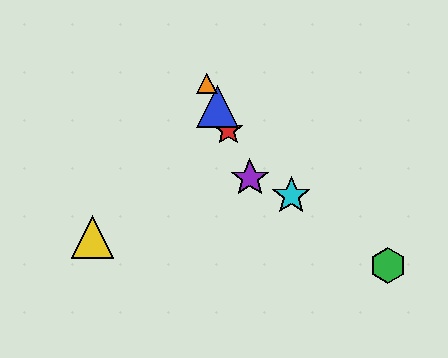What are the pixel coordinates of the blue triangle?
The blue triangle is at (217, 106).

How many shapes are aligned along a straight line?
4 shapes (the red star, the blue triangle, the purple star, the orange triangle) are aligned along a straight line.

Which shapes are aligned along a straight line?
The red star, the blue triangle, the purple star, the orange triangle are aligned along a straight line.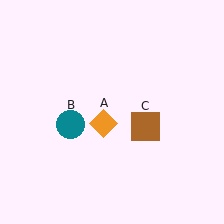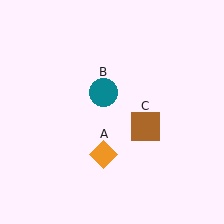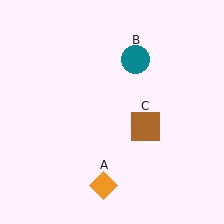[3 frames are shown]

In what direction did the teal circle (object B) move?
The teal circle (object B) moved up and to the right.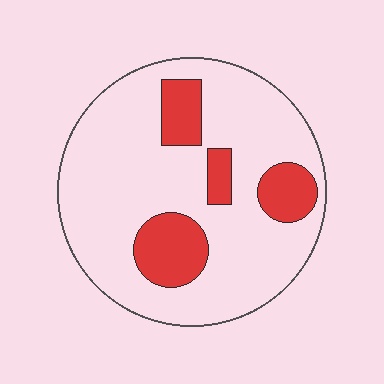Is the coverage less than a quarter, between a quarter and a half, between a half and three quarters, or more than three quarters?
Less than a quarter.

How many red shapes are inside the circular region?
4.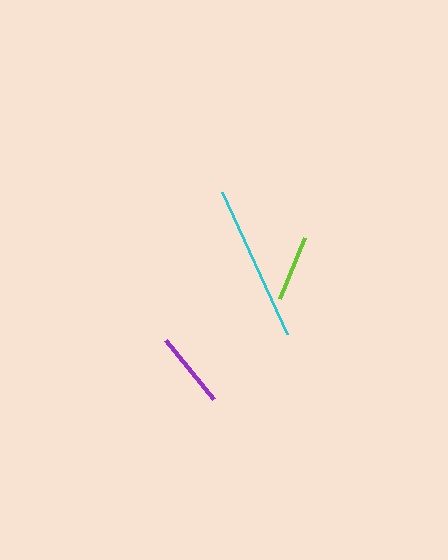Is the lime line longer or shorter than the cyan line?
The cyan line is longer than the lime line.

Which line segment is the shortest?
The lime line is the shortest at approximately 66 pixels.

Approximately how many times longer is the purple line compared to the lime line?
The purple line is approximately 1.2 times the length of the lime line.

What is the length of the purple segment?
The purple segment is approximately 76 pixels long.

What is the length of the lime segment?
The lime segment is approximately 66 pixels long.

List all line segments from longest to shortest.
From longest to shortest: cyan, purple, lime.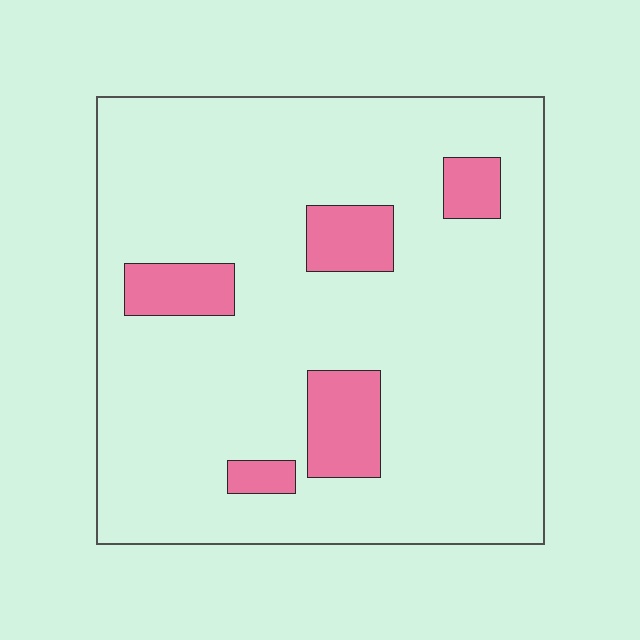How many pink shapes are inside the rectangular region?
5.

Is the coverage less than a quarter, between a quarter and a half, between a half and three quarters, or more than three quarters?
Less than a quarter.